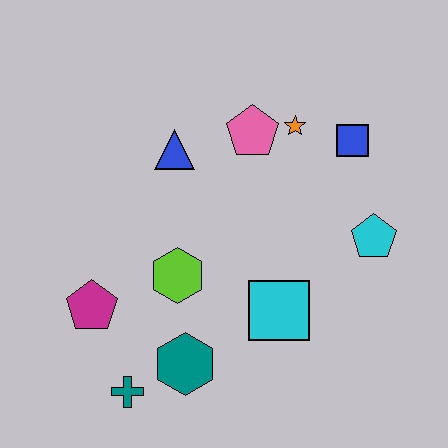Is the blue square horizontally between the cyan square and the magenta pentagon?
No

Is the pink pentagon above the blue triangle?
Yes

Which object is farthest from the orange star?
The teal cross is farthest from the orange star.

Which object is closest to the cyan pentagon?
The blue square is closest to the cyan pentagon.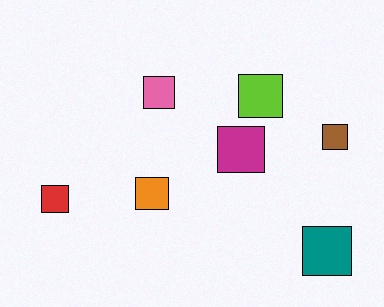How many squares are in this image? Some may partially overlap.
There are 7 squares.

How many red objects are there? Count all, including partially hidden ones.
There is 1 red object.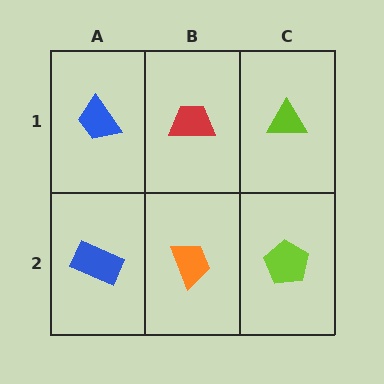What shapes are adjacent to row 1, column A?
A blue rectangle (row 2, column A), a red trapezoid (row 1, column B).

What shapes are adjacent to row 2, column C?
A lime triangle (row 1, column C), an orange trapezoid (row 2, column B).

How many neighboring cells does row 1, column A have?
2.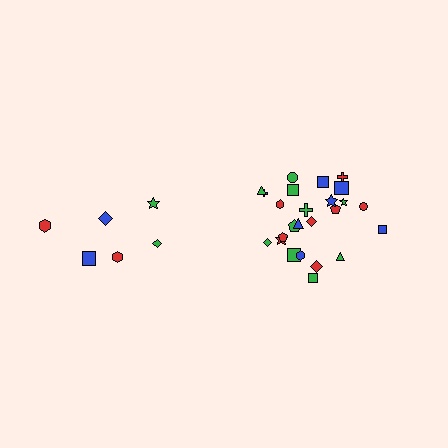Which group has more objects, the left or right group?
The right group.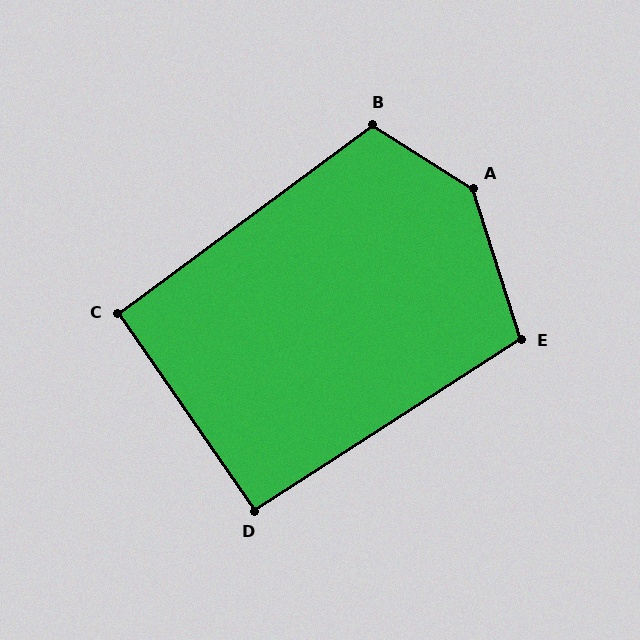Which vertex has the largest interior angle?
A, at approximately 140 degrees.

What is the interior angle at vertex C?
Approximately 92 degrees (approximately right).